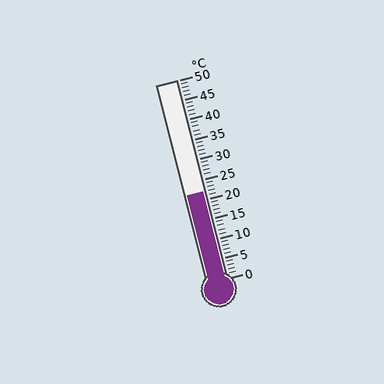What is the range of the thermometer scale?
The thermometer scale ranges from 0°C to 50°C.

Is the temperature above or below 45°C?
The temperature is below 45°C.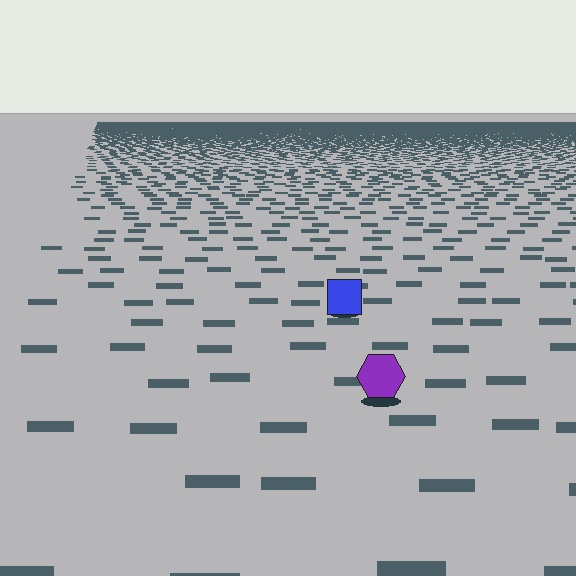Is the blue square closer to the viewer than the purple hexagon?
No. The purple hexagon is closer — you can tell from the texture gradient: the ground texture is coarser near it.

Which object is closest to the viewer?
The purple hexagon is closest. The texture marks near it are larger and more spread out.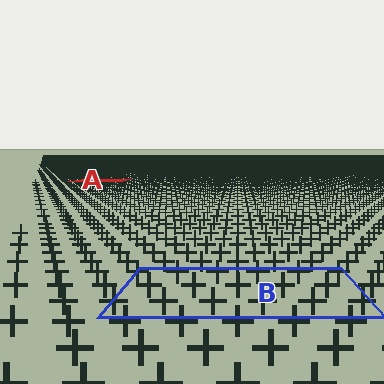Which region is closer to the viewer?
Region B is closer. The texture elements there are larger and more spread out.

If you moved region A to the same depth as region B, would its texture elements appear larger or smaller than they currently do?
They would appear larger. At a closer depth, the same texture elements are projected at a bigger on-screen size.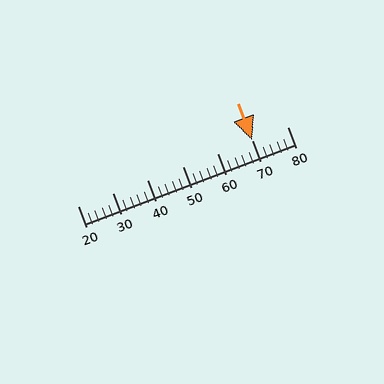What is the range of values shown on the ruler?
The ruler shows values from 20 to 80.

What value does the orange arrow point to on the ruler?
The orange arrow points to approximately 70.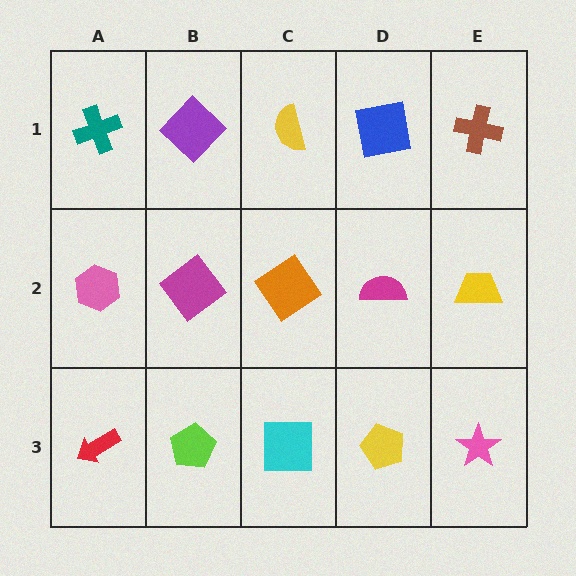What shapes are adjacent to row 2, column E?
A brown cross (row 1, column E), a pink star (row 3, column E), a magenta semicircle (row 2, column D).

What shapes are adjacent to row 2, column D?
A blue square (row 1, column D), a yellow pentagon (row 3, column D), an orange diamond (row 2, column C), a yellow trapezoid (row 2, column E).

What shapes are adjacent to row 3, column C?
An orange diamond (row 2, column C), a lime pentagon (row 3, column B), a yellow pentagon (row 3, column D).